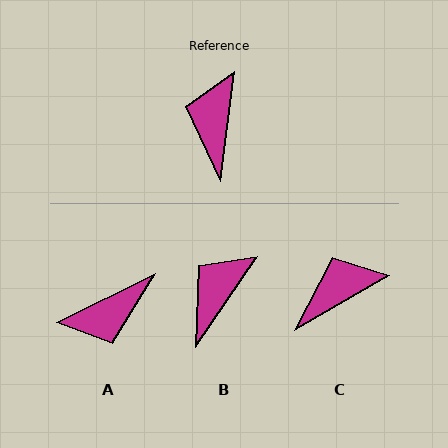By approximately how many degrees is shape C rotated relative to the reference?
Approximately 53 degrees clockwise.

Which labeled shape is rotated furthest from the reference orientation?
A, about 123 degrees away.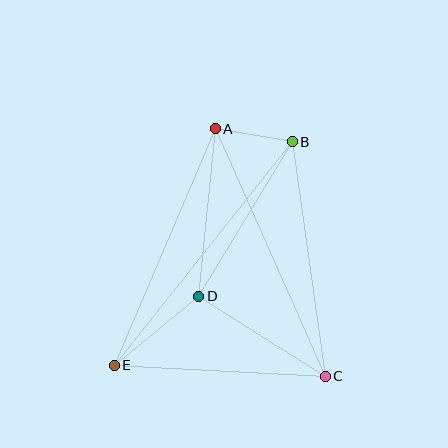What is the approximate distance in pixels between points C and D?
The distance between C and D is approximately 149 pixels.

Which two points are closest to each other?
Points A and B are closest to each other.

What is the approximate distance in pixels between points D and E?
The distance between D and E is approximately 109 pixels.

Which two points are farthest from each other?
Points B and E are farthest from each other.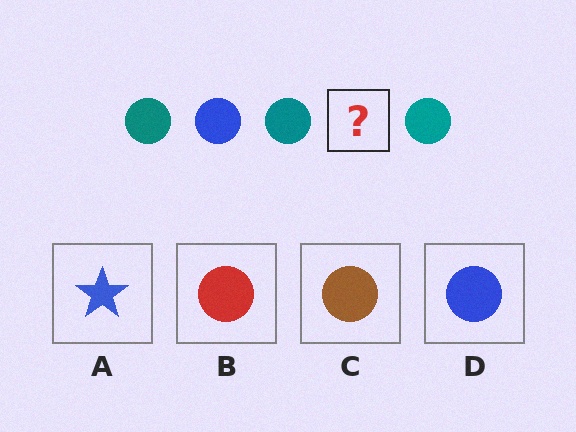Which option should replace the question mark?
Option D.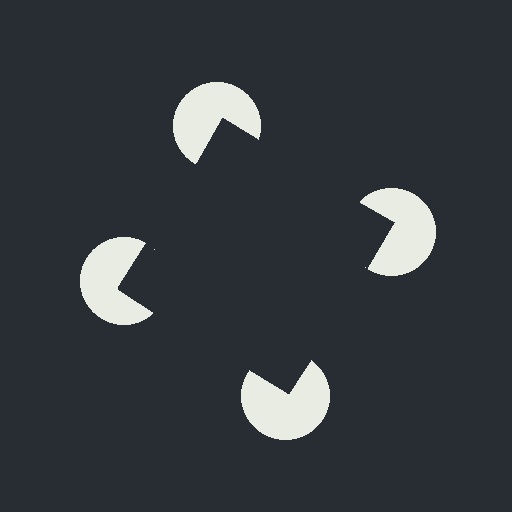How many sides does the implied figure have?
4 sides.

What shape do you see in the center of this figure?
An illusory square — its edges are inferred from the aligned wedge cuts in the pac-man discs, not physically drawn.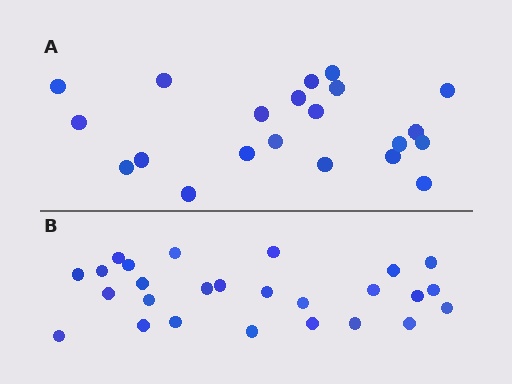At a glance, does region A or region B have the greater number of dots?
Region B (the bottom region) has more dots.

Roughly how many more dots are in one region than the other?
Region B has about 5 more dots than region A.